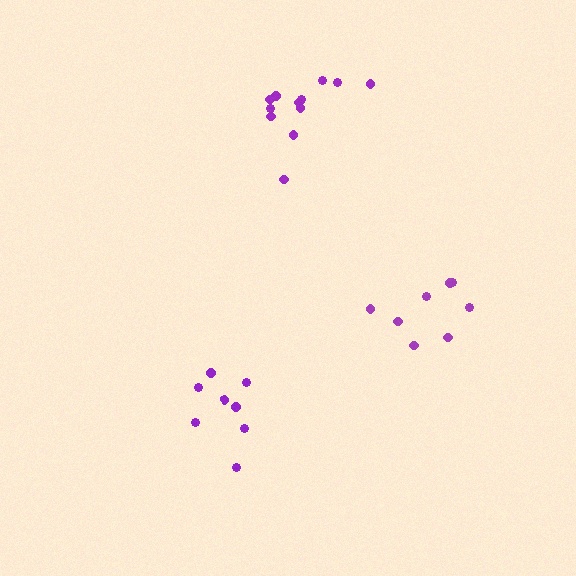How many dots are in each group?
Group 1: 8 dots, Group 2: 8 dots, Group 3: 12 dots (28 total).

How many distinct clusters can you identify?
There are 3 distinct clusters.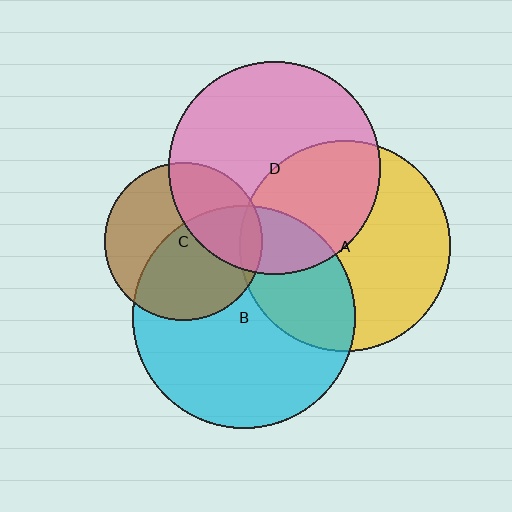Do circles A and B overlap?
Yes.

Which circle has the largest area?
Circle B (cyan).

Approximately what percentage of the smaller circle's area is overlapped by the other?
Approximately 35%.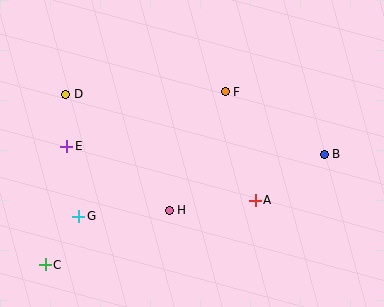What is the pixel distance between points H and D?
The distance between H and D is 155 pixels.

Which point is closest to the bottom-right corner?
Point B is closest to the bottom-right corner.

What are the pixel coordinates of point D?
Point D is at (66, 94).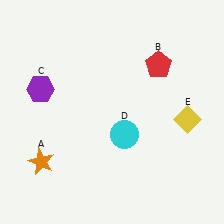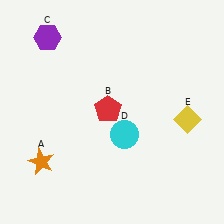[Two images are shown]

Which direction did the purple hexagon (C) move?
The purple hexagon (C) moved up.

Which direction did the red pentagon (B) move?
The red pentagon (B) moved left.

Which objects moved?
The objects that moved are: the red pentagon (B), the purple hexagon (C).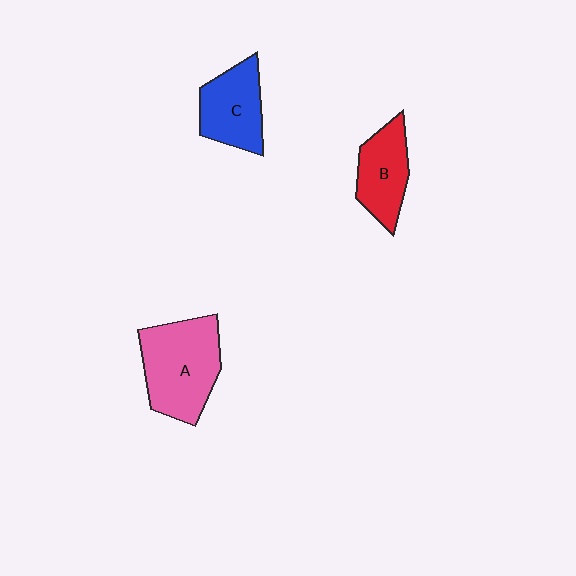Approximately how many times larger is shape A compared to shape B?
Approximately 1.6 times.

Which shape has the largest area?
Shape A (pink).